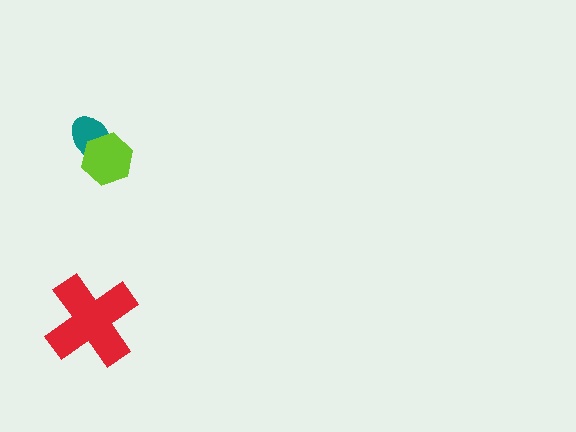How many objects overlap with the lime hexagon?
1 object overlaps with the lime hexagon.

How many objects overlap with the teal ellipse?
1 object overlaps with the teal ellipse.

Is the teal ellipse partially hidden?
Yes, it is partially covered by another shape.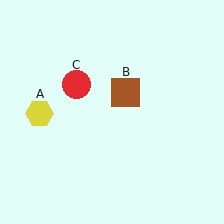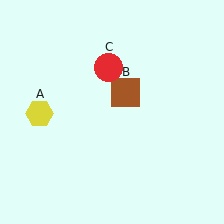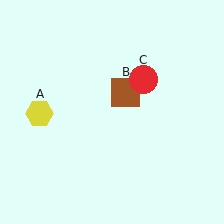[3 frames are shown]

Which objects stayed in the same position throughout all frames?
Yellow hexagon (object A) and brown square (object B) remained stationary.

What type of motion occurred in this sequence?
The red circle (object C) rotated clockwise around the center of the scene.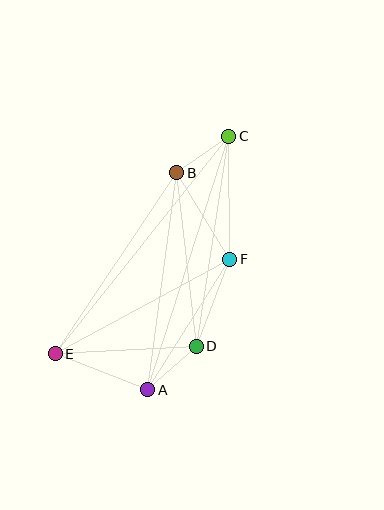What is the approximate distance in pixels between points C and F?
The distance between C and F is approximately 123 pixels.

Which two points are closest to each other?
Points B and C are closest to each other.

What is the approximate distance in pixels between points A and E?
The distance between A and E is approximately 99 pixels.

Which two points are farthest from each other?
Points C and E are farthest from each other.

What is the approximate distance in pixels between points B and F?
The distance between B and F is approximately 102 pixels.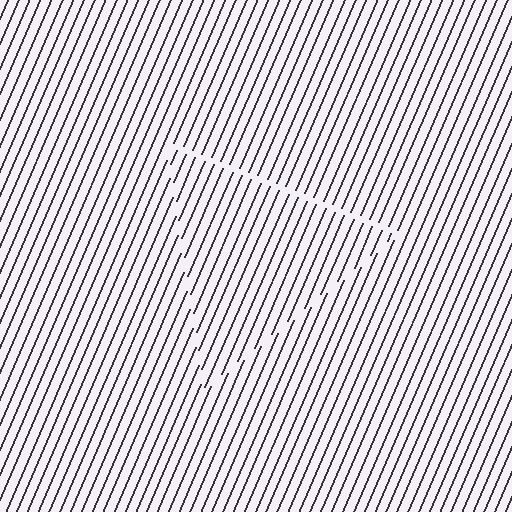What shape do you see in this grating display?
An illusory triangle. The interior of the shape contains the same grating, shifted by half a period — the contour is defined by the phase discontinuity where line-ends from the inner and outer gratings abut.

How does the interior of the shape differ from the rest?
The interior of the shape contains the same grating, shifted by half a period — the contour is defined by the phase discontinuity where line-ends from the inner and outer gratings abut.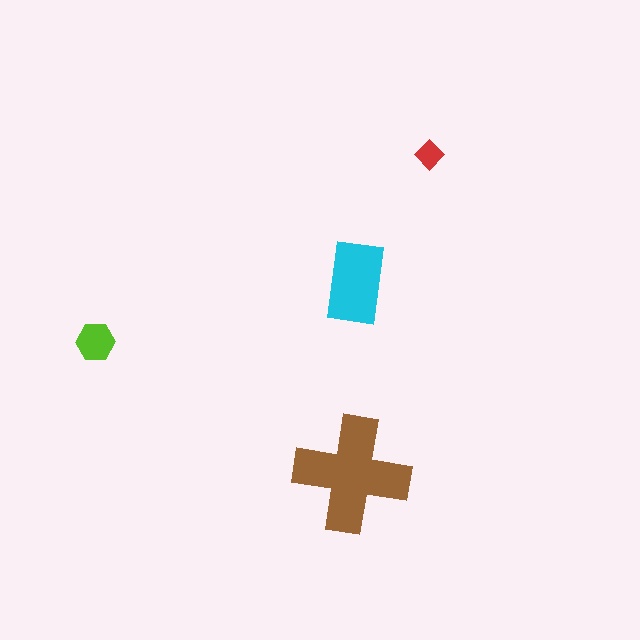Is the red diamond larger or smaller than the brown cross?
Smaller.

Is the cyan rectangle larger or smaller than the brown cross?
Smaller.